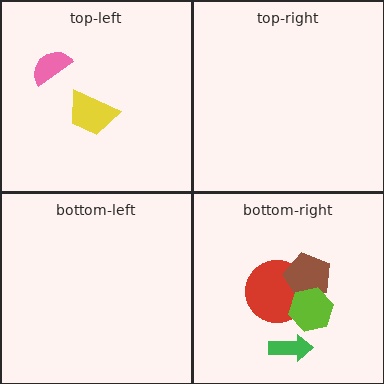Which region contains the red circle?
The bottom-right region.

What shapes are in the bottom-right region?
The red circle, the brown pentagon, the green arrow, the lime hexagon.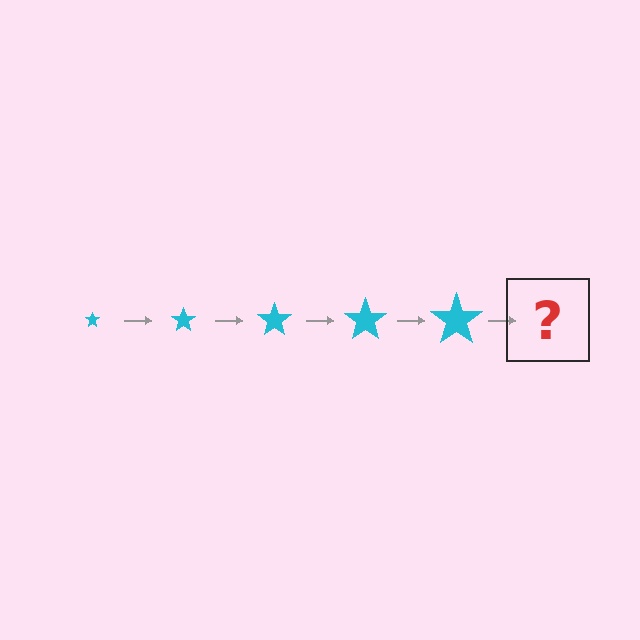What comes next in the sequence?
The next element should be a cyan star, larger than the previous one.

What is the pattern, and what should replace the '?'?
The pattern is that the star gets progressively larger each step. The '?' should be a cyan star, larger than the previous one.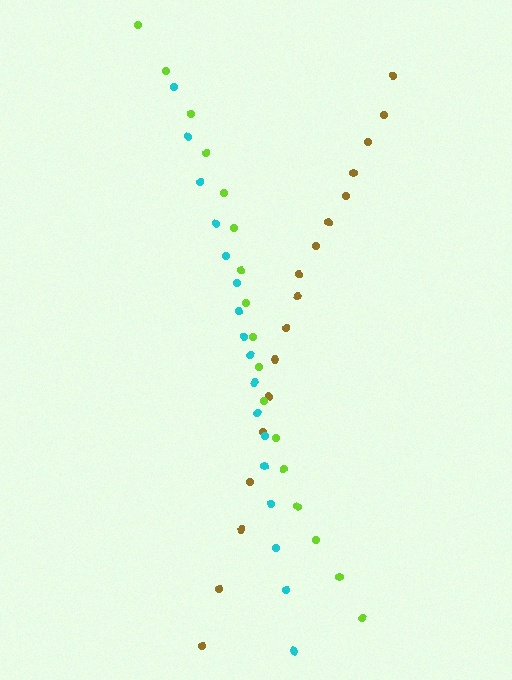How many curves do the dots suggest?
There are 3 distinct paths.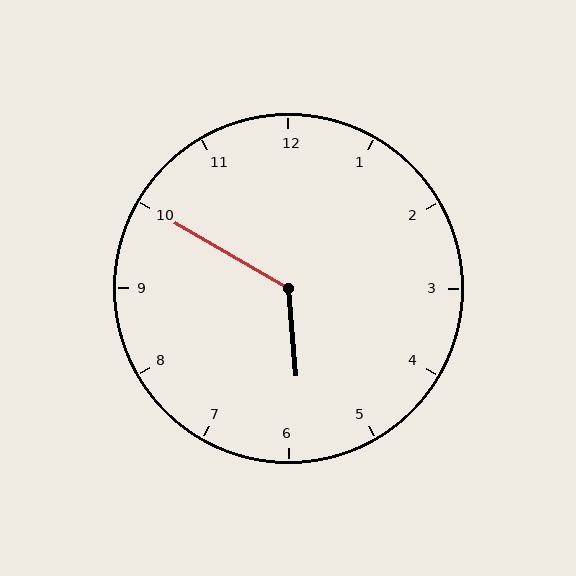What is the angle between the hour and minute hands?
Approximately 125 degrees.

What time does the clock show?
5:50.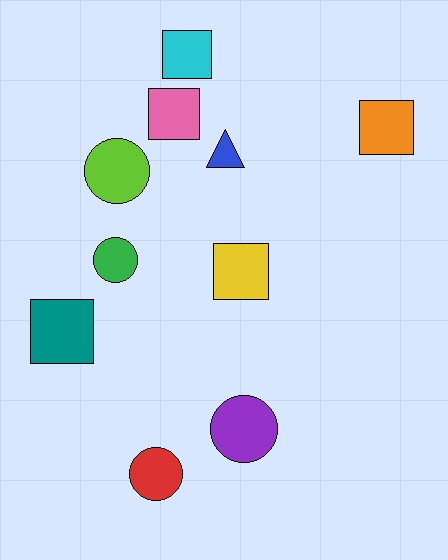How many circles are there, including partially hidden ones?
There are 4 circles.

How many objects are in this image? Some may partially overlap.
There are 10 objects.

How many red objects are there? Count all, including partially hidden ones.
There is 1 red object.